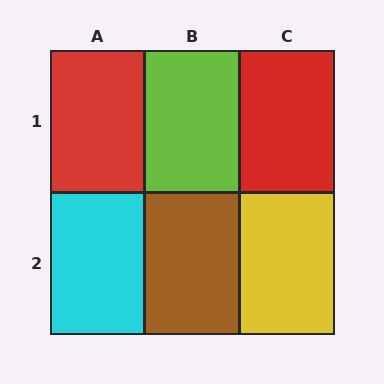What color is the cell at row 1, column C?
Red.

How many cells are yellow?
1 cell is yellow.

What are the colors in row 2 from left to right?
Cyan, brown, yellow.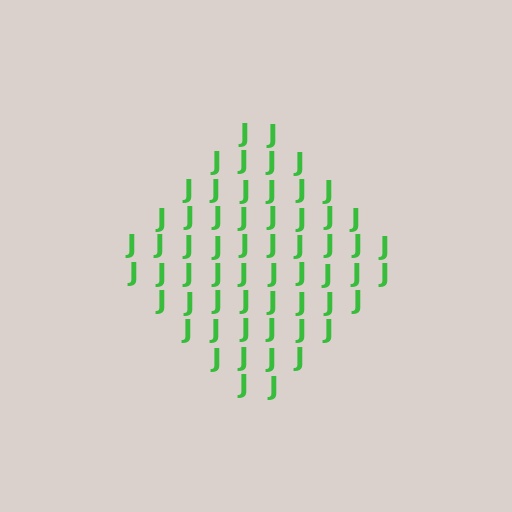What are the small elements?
The small elements are letter J's.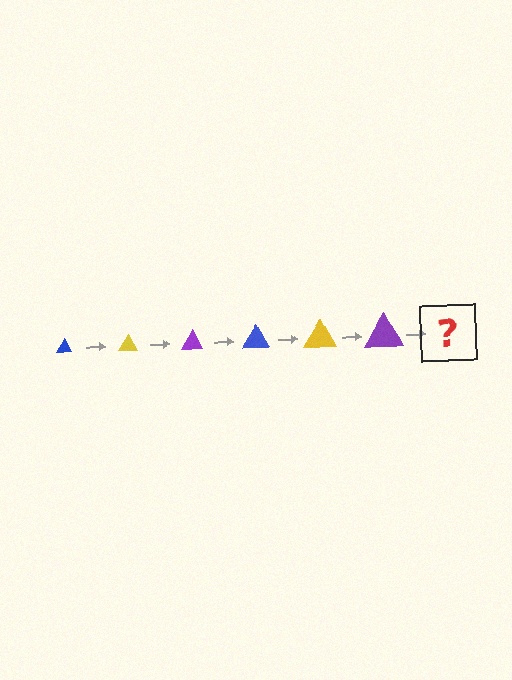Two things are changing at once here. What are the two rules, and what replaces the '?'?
The two rules are that the triangle grows larger each step and the color cycles through blue, yellow, and purple. The '?' should be a blue triangle, larger than the previous one.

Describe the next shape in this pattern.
It should be a blue triangle, larger than the previous one.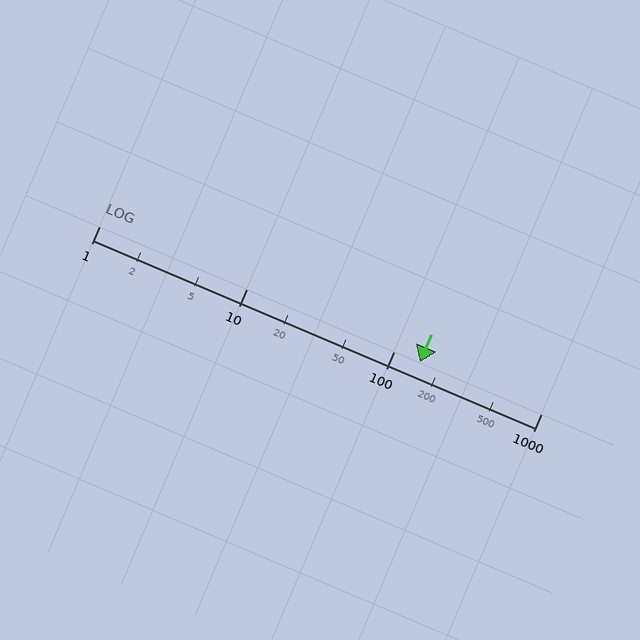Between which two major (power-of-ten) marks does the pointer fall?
The pointer is between 100 and 1000.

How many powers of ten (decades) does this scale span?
The scale spans 3 decades, from 1 to 1000.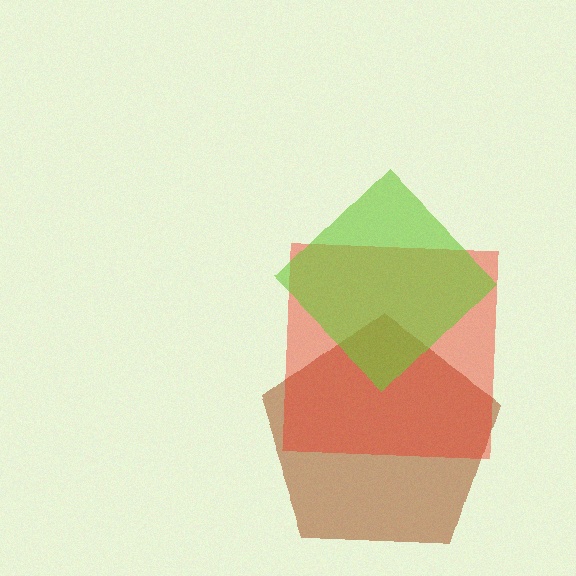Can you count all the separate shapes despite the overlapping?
Yes, there are 3 separate shapes.